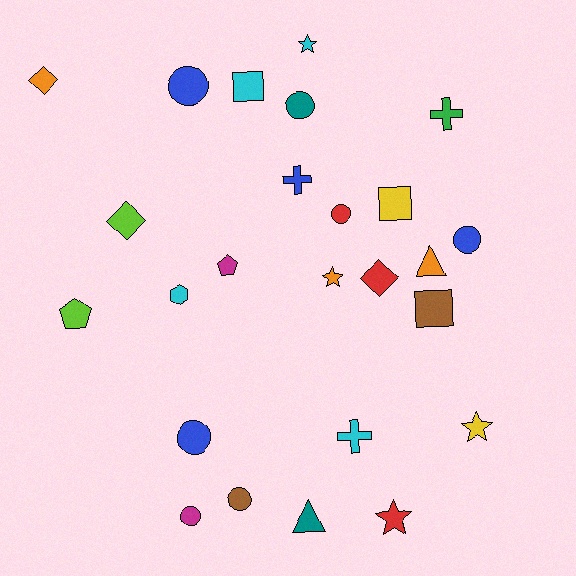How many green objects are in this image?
There is 1 green object.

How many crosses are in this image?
There are 3 crosses.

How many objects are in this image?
There are 25 objects.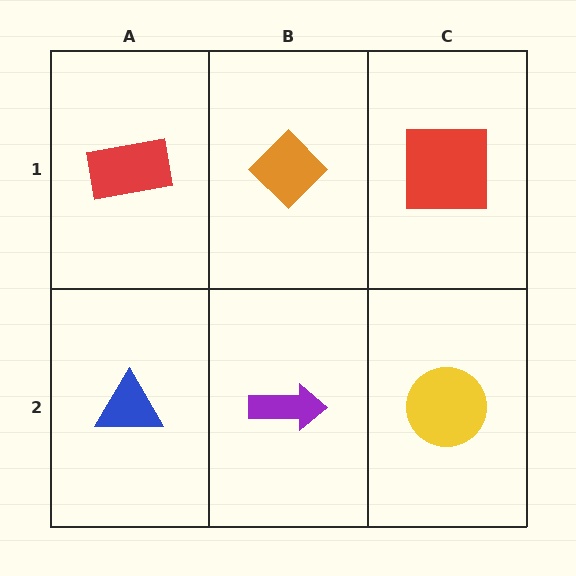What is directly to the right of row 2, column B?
A yellow circle.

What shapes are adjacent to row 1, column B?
A purple arrow (row 2, column B), a red rectangle (row 1, column A), a red square (row 1, column C).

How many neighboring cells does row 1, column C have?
2.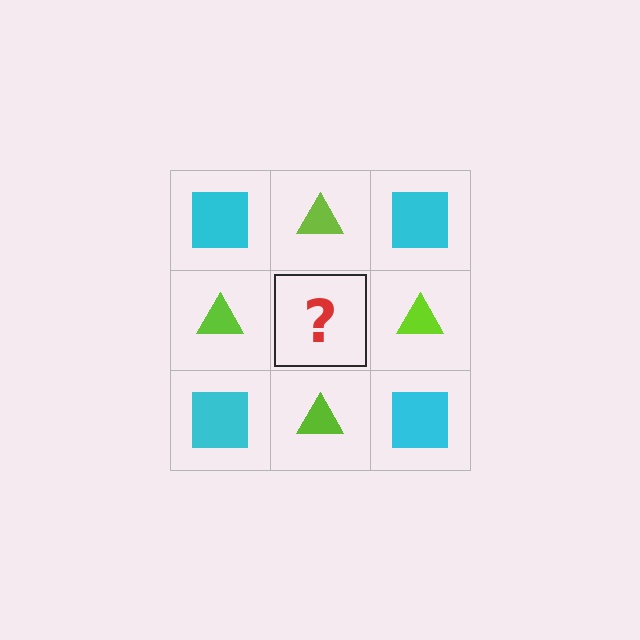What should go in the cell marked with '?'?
The missing cell should contain a cyan square.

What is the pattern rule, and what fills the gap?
The rule is that it alternates cyan square and lime triangle in a checkerboard pattern. The gap should be filled with a cyan square.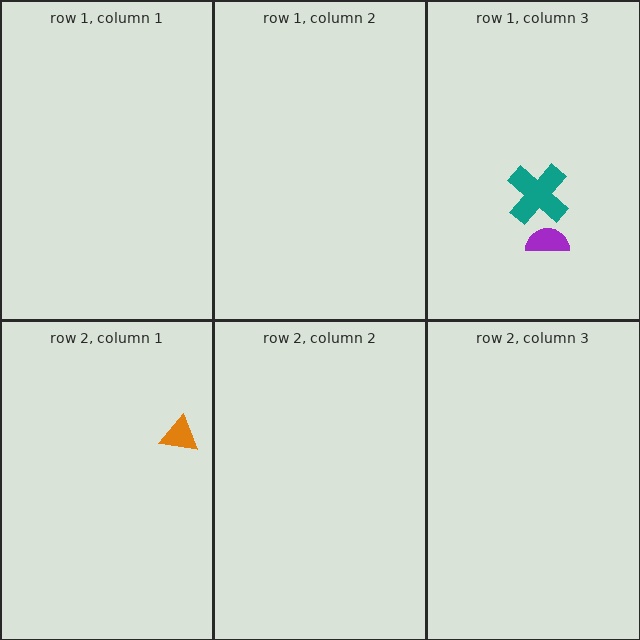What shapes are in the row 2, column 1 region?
The orange triangle.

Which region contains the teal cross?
The row 1, column 3 region.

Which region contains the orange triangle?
The row 2, column 1 region.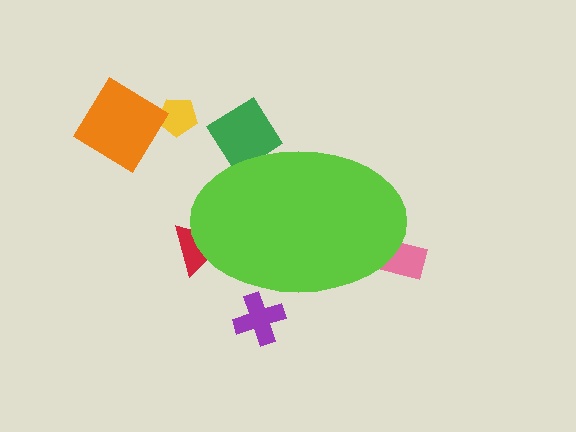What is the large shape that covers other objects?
A lime ellipse.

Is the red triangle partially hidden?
Yes, the red triangle is partially hidden behind the lime ellipse.